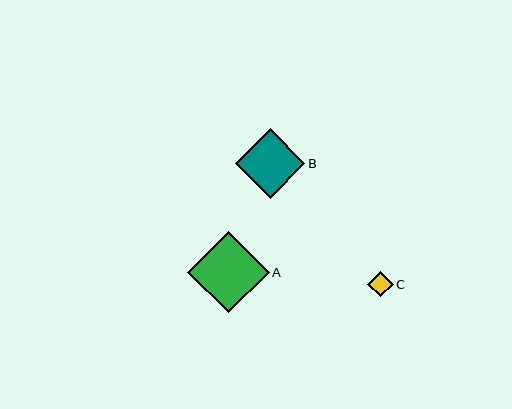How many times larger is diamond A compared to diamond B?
Diamond A is approximately 1.2 times the size of diamond B.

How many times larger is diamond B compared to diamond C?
Diamond B is approximately 2.7 times the size of diamond C.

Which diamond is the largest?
Diamond A is the largest with a size of approximately 81 pixels.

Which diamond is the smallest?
Diamond C is the smallest with a size of approximately 26 pixels.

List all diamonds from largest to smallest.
From largest to smallest: A, B, C.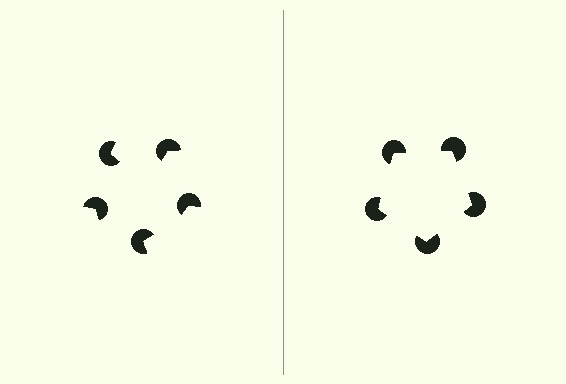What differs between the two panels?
The pac-man discs are positioned identically on both sides; only the wedge orientations differ. On the right they align to a pentagon; on the left they are misaligned.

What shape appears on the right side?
An illusory pentagon.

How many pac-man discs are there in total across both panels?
10 — 5 on each side.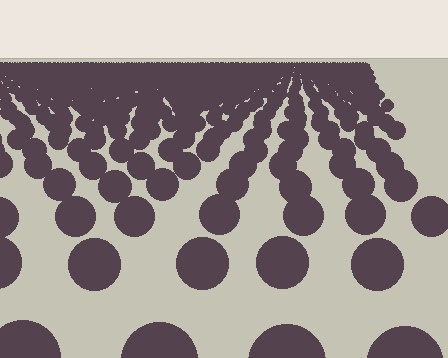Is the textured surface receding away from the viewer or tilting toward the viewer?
The surface is receding away from the viewer. Texture elements get smaller and denser toward the top.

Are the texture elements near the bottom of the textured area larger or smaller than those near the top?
Larger. Near the bottom, elements are closer to the viewer and appear at a bigger on-screen size.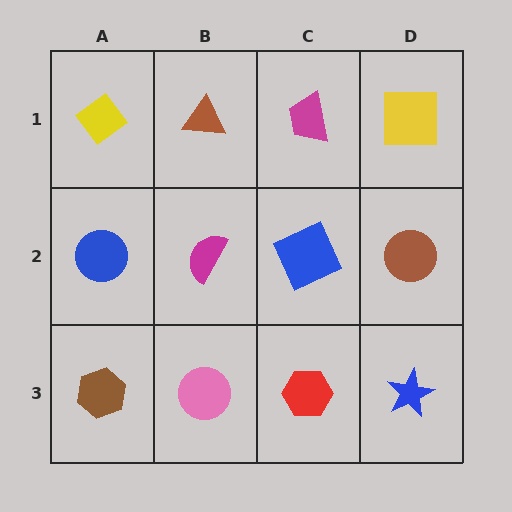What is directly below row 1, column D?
A brown circle.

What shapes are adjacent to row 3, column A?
A blue circle (row 2, column A), a pink circle (row 3, column B).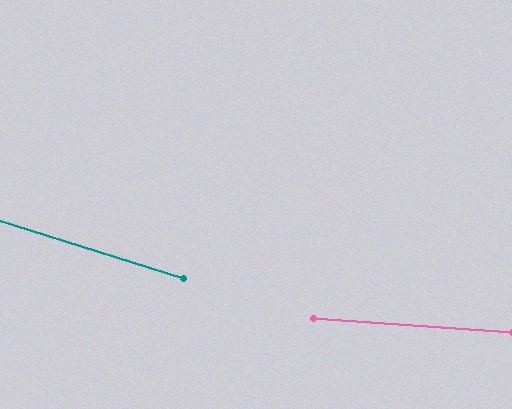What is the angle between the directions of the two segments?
Approximately 13 degrees.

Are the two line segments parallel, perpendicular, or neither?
Neither parallel nor perpendicular — they differ by about 13°.